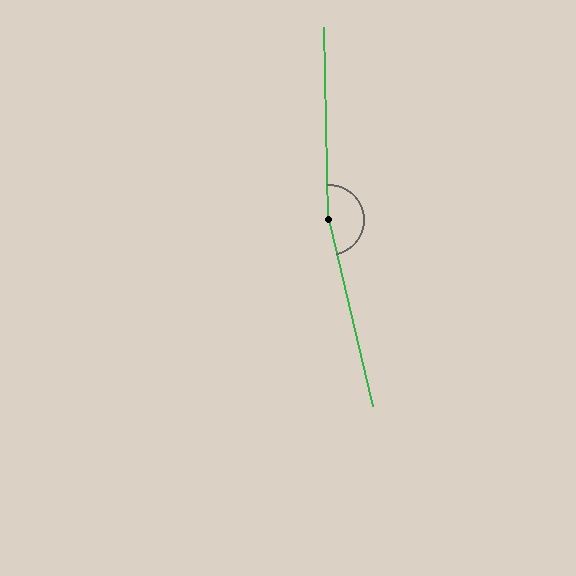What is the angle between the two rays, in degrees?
Approximately 168 degrees.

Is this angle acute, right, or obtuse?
It is obtuse.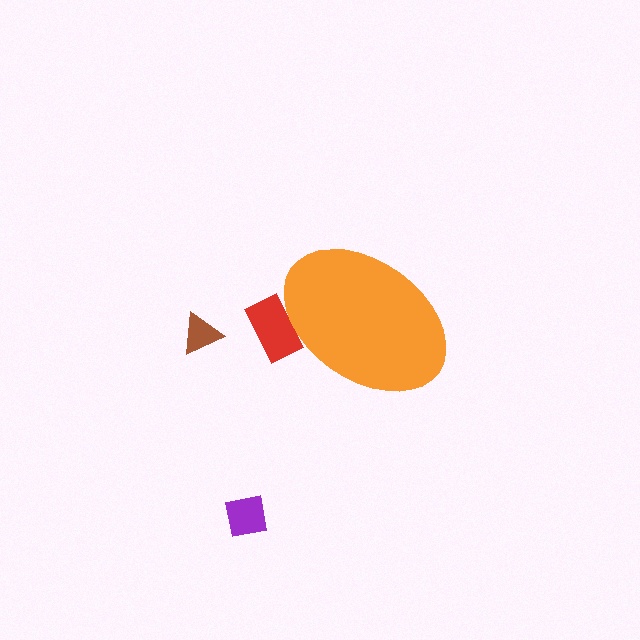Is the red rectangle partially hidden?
Yes, the red rectangle is partially hidden behind the orange ellipse.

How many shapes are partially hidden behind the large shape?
1 shape is partially hidden.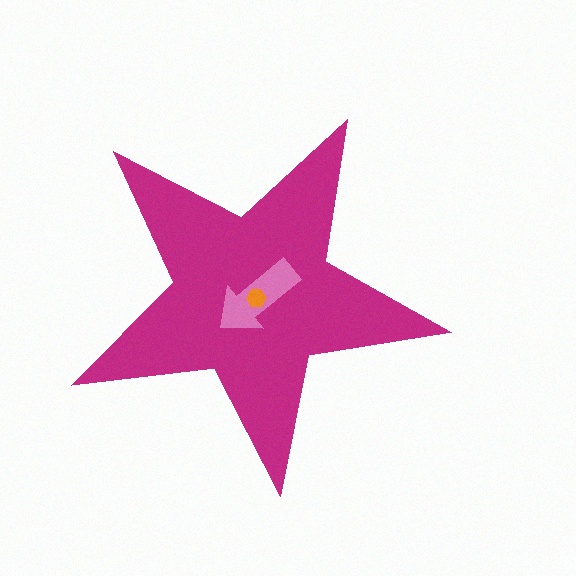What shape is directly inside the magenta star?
The pink arrow.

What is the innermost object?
The orange hexagon.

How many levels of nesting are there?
3.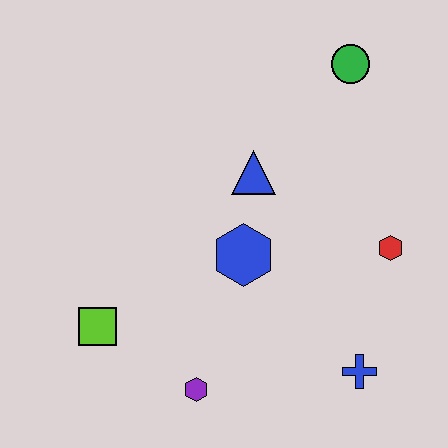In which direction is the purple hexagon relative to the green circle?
The purple hexagon is below the green circle.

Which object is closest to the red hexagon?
The blue cross is closest to the red hexagon.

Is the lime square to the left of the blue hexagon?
Yes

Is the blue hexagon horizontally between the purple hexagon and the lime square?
No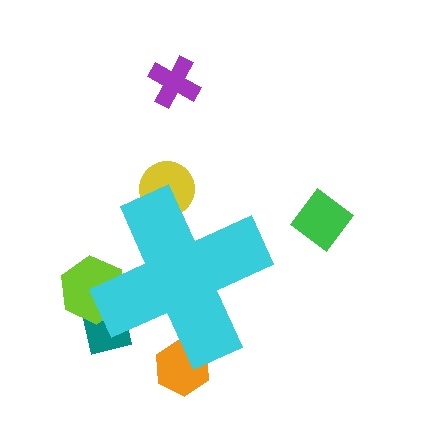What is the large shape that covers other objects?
A cyan cross.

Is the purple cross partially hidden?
No, the purple cross is fully visible.